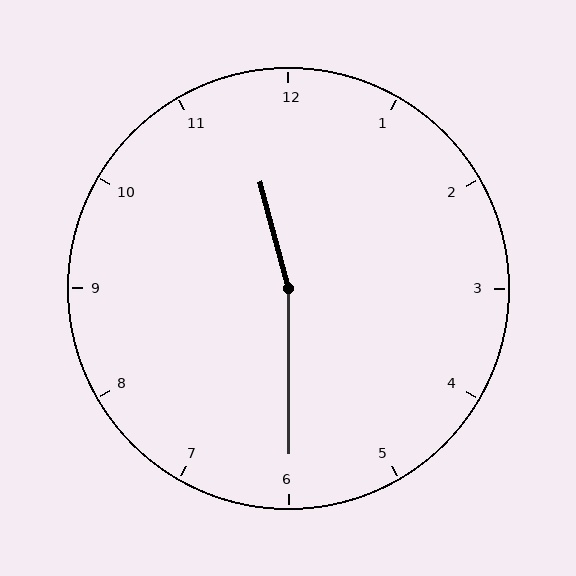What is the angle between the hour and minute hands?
Approximately 165 degrees.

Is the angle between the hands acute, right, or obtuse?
It is obtuse.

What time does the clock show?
11:30.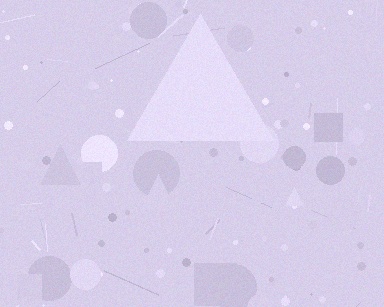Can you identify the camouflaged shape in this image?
The camouflaged shape is a triangle.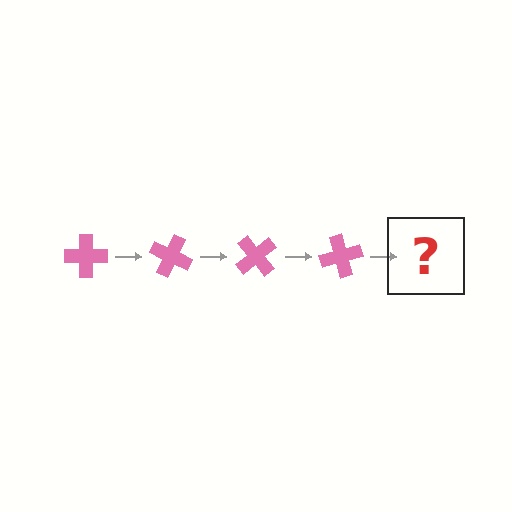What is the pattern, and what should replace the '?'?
The pattern is that the cross rotates 25 degrees each step. The '?' should be a pink cross rotated 100 degrees.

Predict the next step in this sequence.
The next step is a pink cross rotated 100 degrees.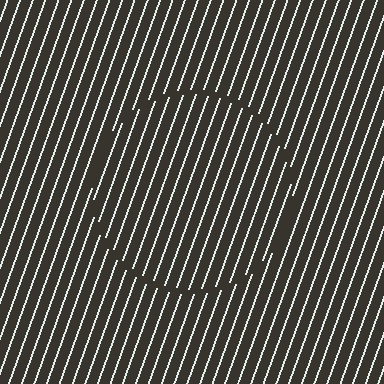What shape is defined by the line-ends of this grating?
An illusory circle. The interior of the shape contains the same grating, shifted by half a period — the contour is defined by the phase discontinuity where line-ends from the inner and outer gratings abut.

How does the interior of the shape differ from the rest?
The interior of the shape contains the same grating, shifted by half a period — the contour is defined by the phase discontinuity where line-ends from the inner and outer gratings abut.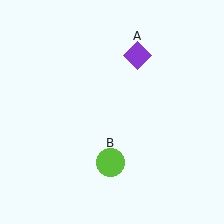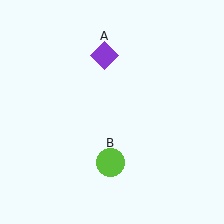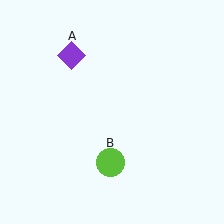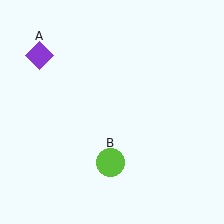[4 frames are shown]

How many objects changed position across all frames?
1 object changed position: purple diamond (object A).